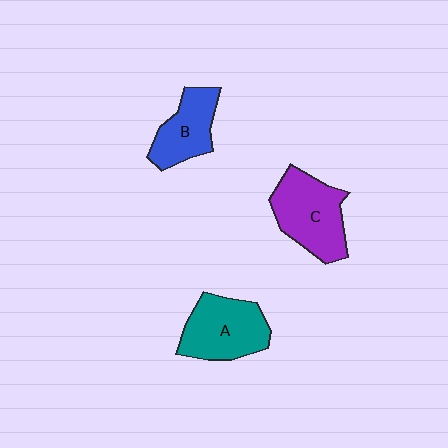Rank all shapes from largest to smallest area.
From largest to smallest: C (purple), A (teal), B (blue).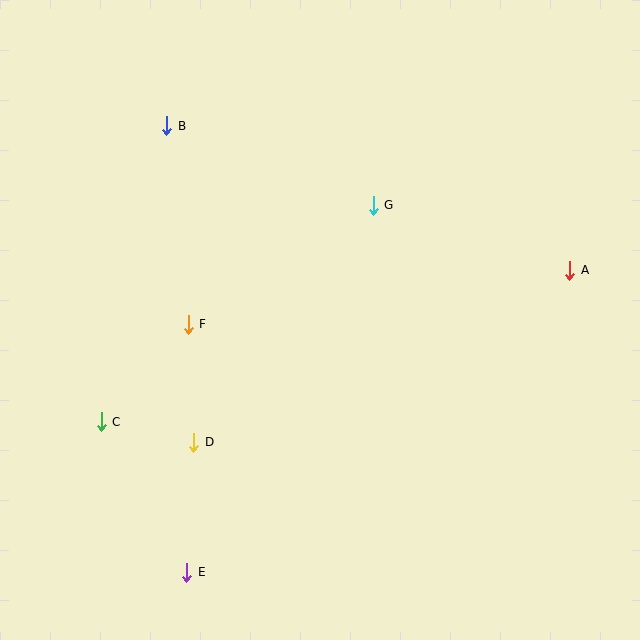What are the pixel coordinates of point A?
Point A is at (570, 270).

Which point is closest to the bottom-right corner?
Point A is closest to the bottom-right corner.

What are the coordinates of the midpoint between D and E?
The midpoint between D and E is at (190, 507).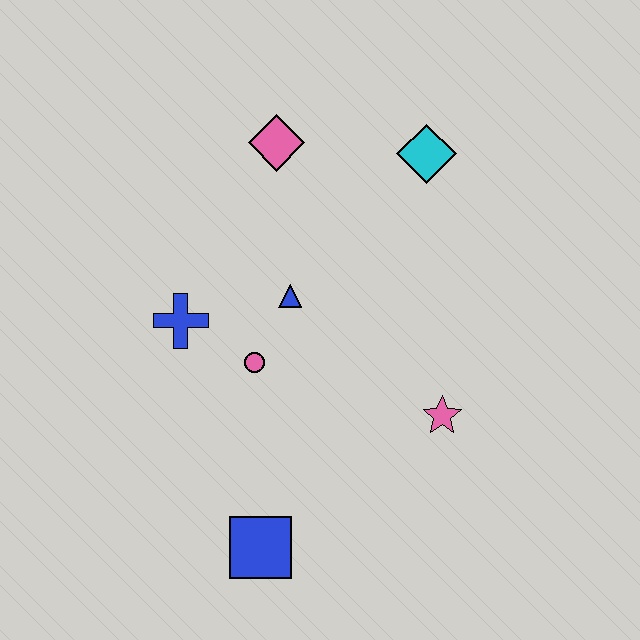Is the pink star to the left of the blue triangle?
No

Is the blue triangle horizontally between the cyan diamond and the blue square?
Yes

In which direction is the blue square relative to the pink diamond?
The blue square is below the pink diamond.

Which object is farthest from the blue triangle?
The blue square is farthest from the blue triangle.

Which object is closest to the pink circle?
The blue triangle is closest to the pink circle.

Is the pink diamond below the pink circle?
No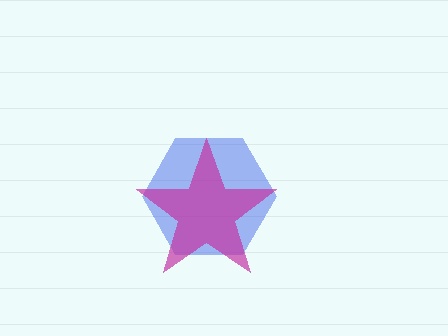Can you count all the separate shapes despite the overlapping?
Yes, there are 2 separate shapes.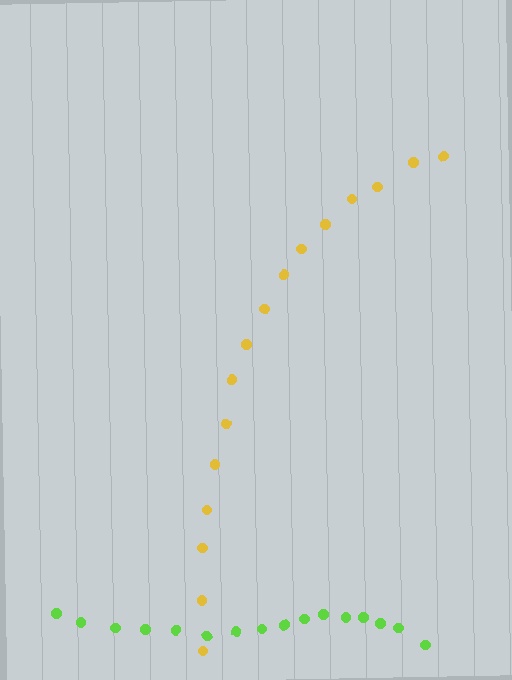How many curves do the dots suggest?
There are 2 distinct paths.